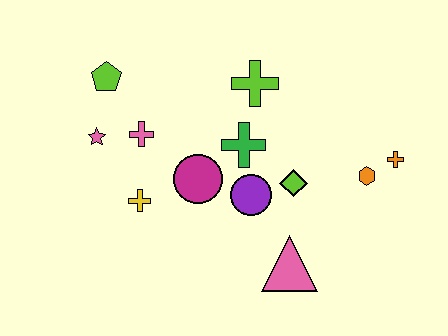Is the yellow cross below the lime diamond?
Yes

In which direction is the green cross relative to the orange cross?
The green cross is to the left of the orange cross.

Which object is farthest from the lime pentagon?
The orange cross is farthest from the lime pentagon.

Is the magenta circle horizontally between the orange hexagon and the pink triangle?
No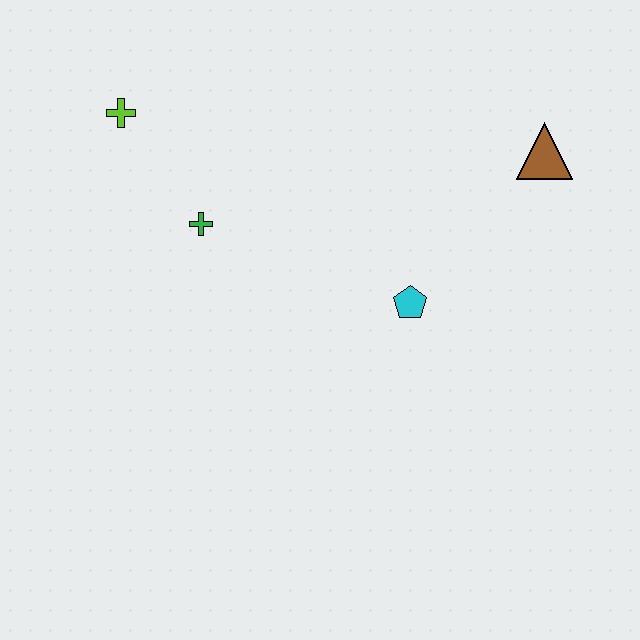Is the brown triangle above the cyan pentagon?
Yes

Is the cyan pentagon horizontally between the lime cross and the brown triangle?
Yes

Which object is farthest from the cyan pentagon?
The lime cross is farthest from the cyan pentagon.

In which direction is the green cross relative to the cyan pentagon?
The green cross is to the left of the cyan pentagon.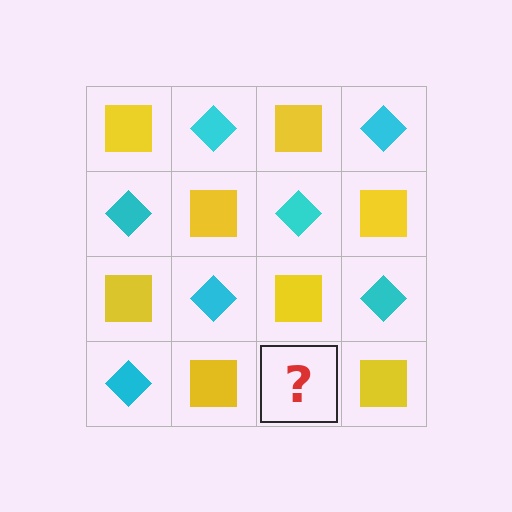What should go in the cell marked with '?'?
The missing cell should contain a cyan diamond.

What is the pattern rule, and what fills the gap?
The rule is that it alternates yellow square and cyan diamond in a checkerboard pattern. The gap should be filled with a cyan diamond.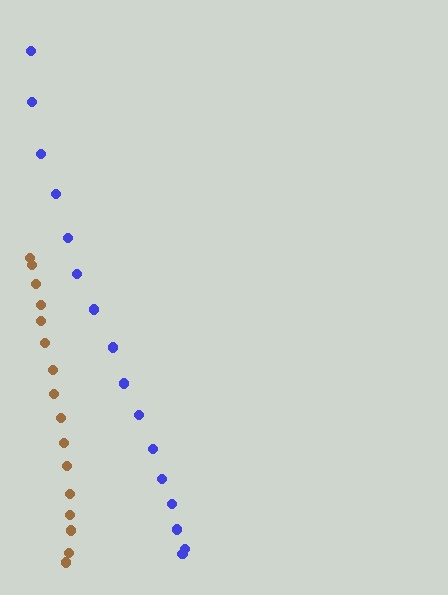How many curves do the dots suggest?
There are 2 distinct paths.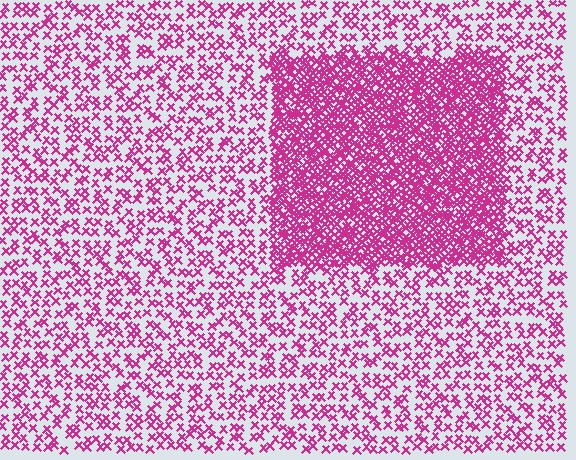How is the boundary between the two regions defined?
The boundary is defined by a change in element density (approximately 2.7x ratio). All elements are the same color, size, and shape.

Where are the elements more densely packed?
The elements are more densely packed inside the rectangle boundary.